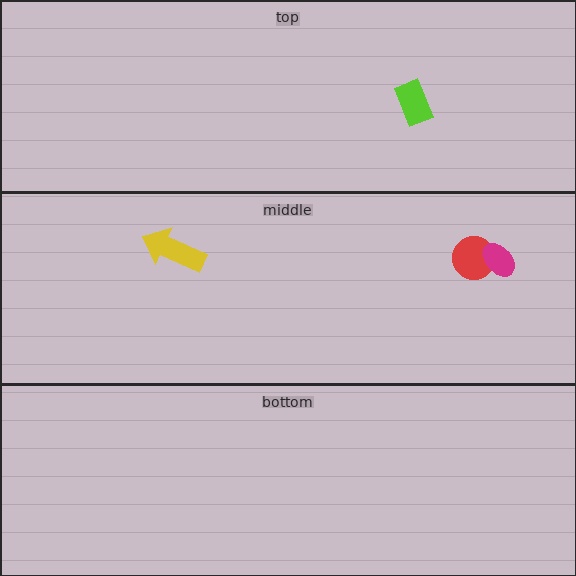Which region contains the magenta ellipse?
The middle region.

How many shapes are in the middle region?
3.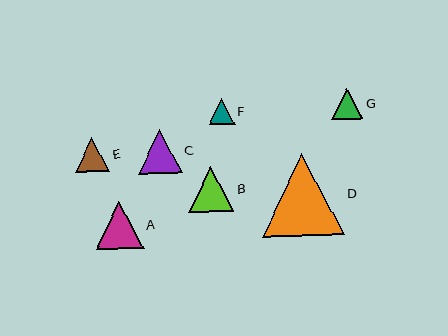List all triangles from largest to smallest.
From largest to smallest: D, A, B, C, E, G, F.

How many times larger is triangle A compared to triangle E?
Triangle A is approximately 1.4 times the size of triangle E.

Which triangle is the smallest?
Triangle F is the smallest with a size of approximately 26 pixels.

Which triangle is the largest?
Triangle D is the largest with a size of approximately 83 pixels.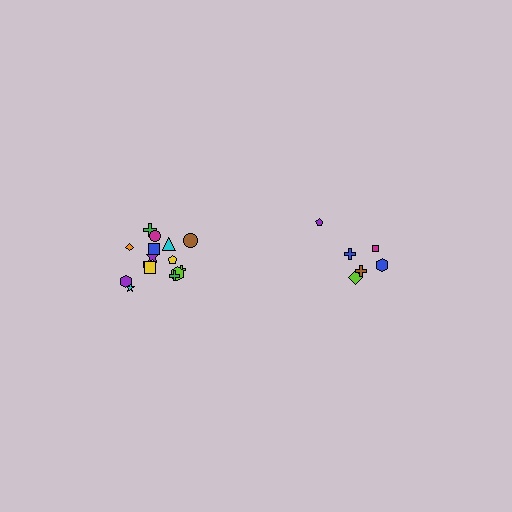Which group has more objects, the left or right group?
The left group.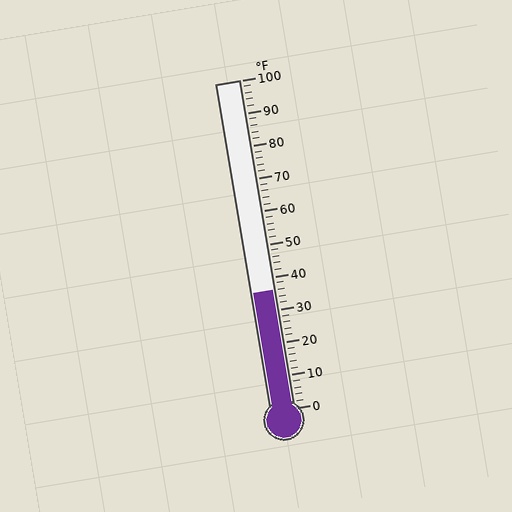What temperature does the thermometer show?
The thermometer shows approximately 36°F.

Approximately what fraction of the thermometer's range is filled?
The thermometer is filled to approximately 35% of its range.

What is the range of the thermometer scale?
The thermometer scale ranges from 0°F to 100°F.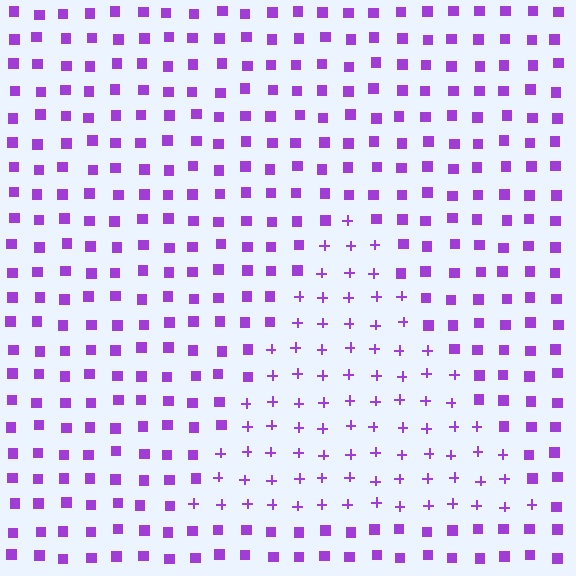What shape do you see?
I see a triangle.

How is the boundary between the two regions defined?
The boundary is defined by a change in element shape: plus signs inside vs. squares outside. All elements share the same color and spacing.